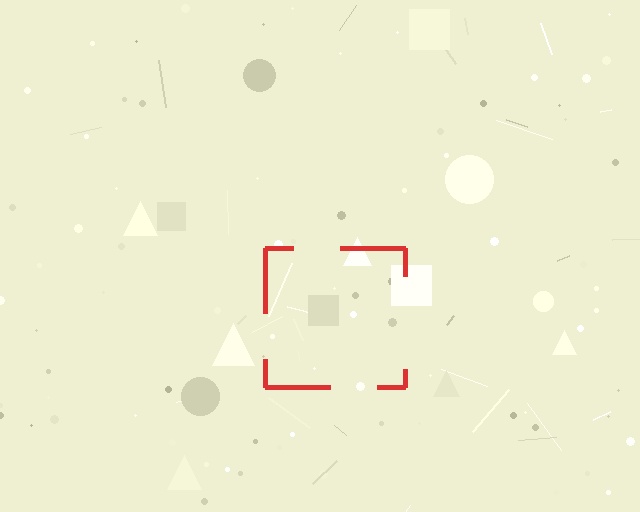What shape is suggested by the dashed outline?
The dashed outline suggests a square.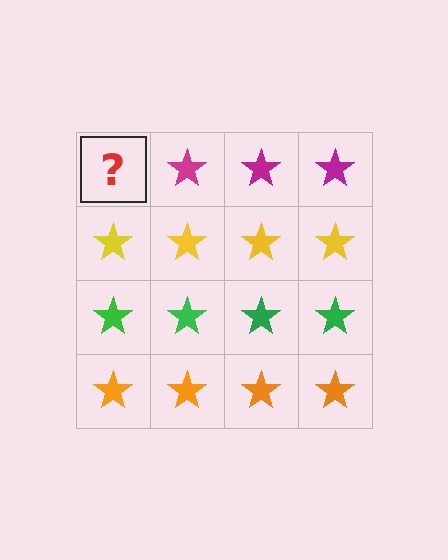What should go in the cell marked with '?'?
The missing cell should contain a magenta star.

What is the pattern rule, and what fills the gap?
The rule is that each row has a consistent color. The gap should be filled with a magenta star.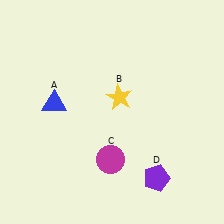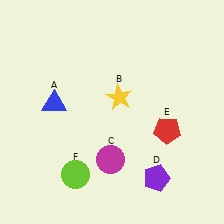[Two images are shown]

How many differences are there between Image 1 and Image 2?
There are 2 differences between the two images.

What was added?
A red pentagon (E), a lime circle (F) were added in Image 2.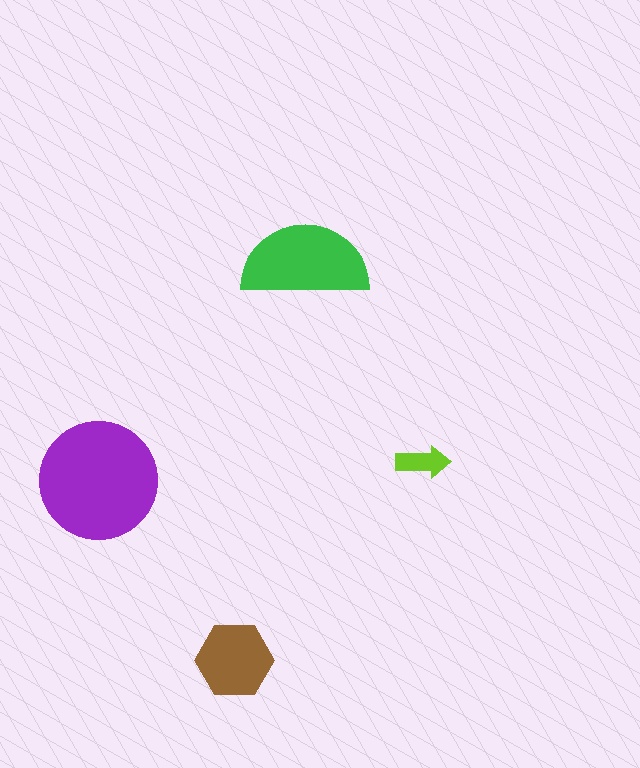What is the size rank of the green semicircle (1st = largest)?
2nd.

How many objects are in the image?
There are 4 objects in the image.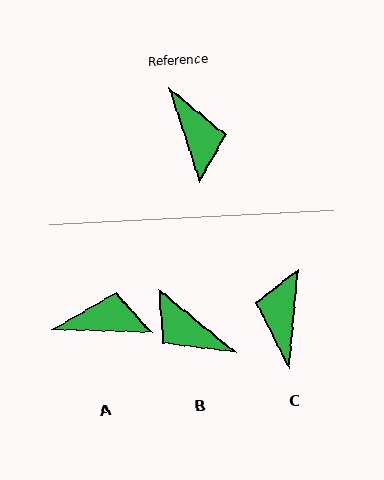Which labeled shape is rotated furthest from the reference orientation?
C, about 157 degrees away.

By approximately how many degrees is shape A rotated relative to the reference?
Approximately 69 degrees counter-clockwise.